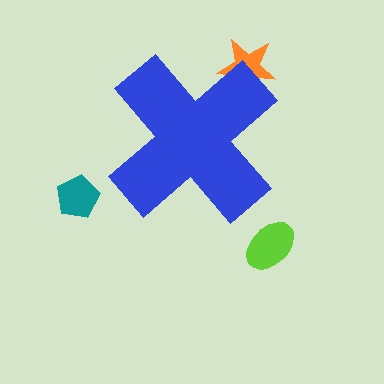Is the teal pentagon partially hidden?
No, the teal pentagon is fully visible.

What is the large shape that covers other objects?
A blue cross.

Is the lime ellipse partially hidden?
No, the lime ellipse is fully visible.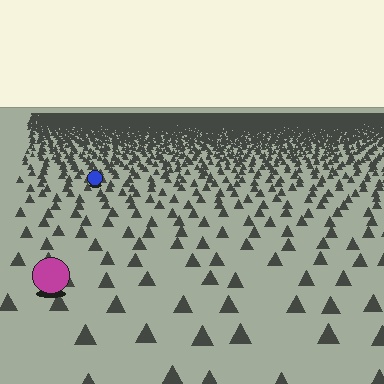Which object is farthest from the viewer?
The blue circle is farthest from the viewer. It appears smaller and the ground texture around it is denser.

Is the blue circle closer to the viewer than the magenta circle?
No. The magenta circle is closer — you can tell from the texture gradient: the ground texture is coarser near it.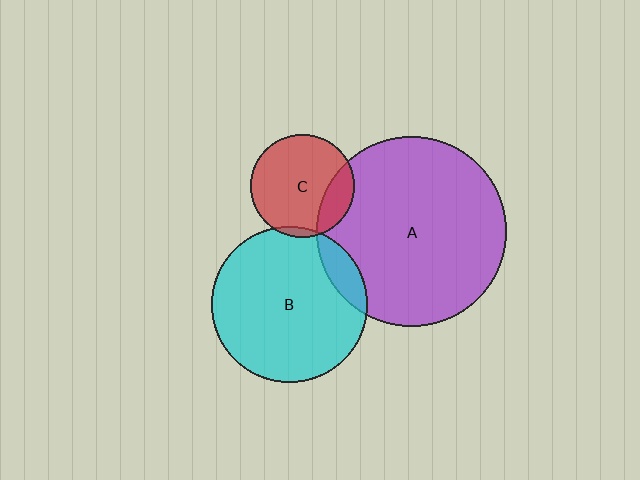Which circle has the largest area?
Circle A (purple).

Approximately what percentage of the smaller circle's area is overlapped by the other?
Approximately 20%.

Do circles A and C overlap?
Yes.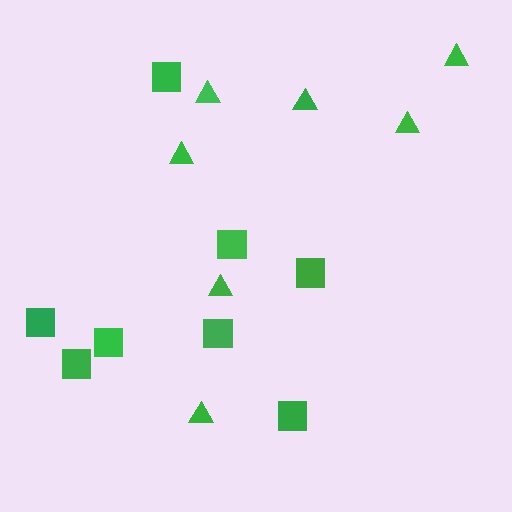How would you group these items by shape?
There are 2 groups: one group of triangles (7) and one group of squares (8).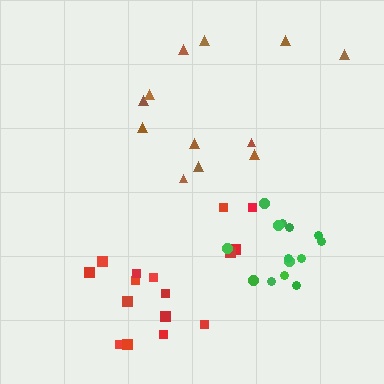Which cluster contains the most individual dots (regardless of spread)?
Red (16).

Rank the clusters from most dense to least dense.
green, red, brown.